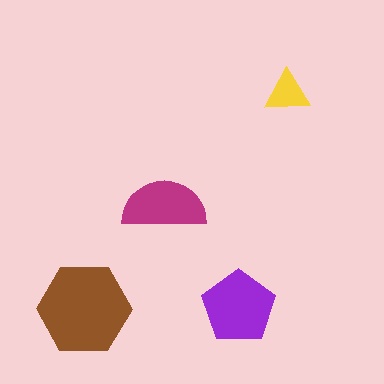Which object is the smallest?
The yellow triangle.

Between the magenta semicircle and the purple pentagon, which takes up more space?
The purple pentagon.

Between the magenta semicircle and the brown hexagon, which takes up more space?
The brown hexagon.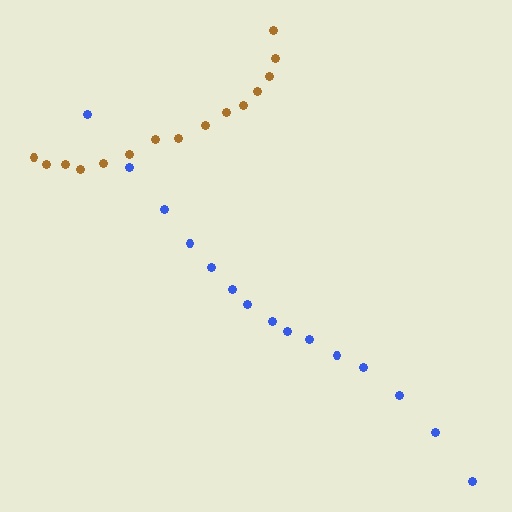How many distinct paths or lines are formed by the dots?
There are 2 distinct paths.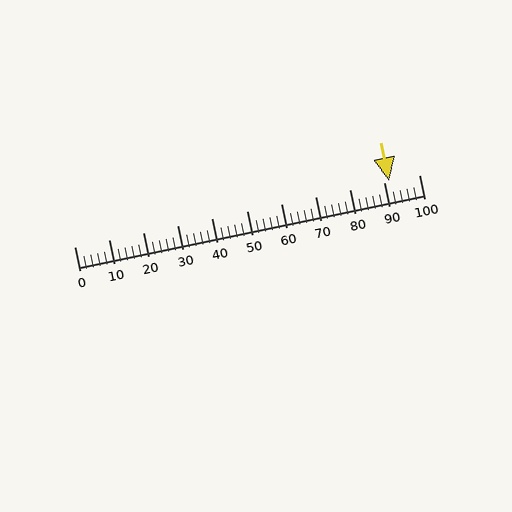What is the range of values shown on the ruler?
The ruler shows values from 0 to 100.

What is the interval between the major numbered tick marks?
The major tick marks are spaced 10 units apart.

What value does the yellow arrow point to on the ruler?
The yellow arrow points to approximately 91.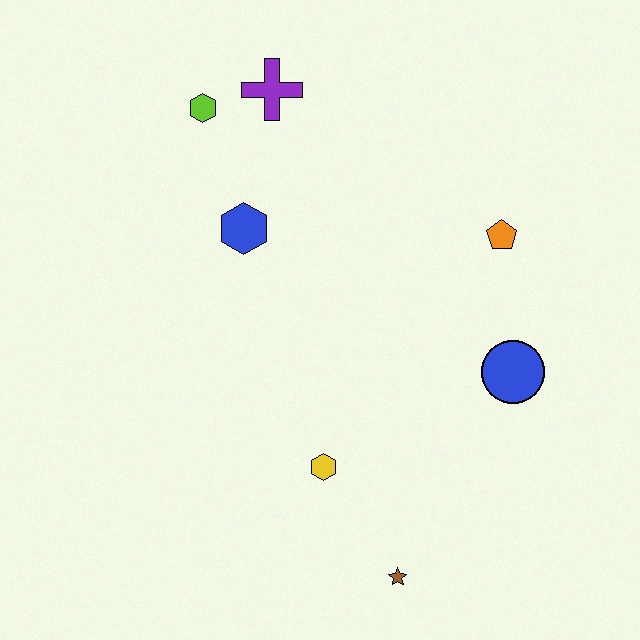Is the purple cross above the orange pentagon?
Yes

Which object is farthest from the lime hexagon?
The brown star is farthest from the lime hexagon.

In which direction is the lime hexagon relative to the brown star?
The lime hexagon is above the brown star.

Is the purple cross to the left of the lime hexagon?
No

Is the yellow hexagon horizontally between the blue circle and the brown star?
No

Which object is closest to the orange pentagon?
The blue circle is closest to the orange pentagon.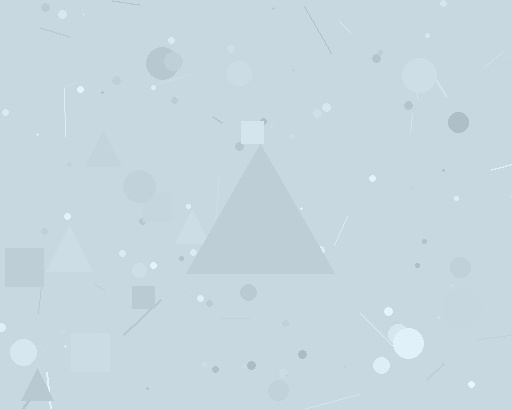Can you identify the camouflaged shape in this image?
The camouflaged shape is a triangle.